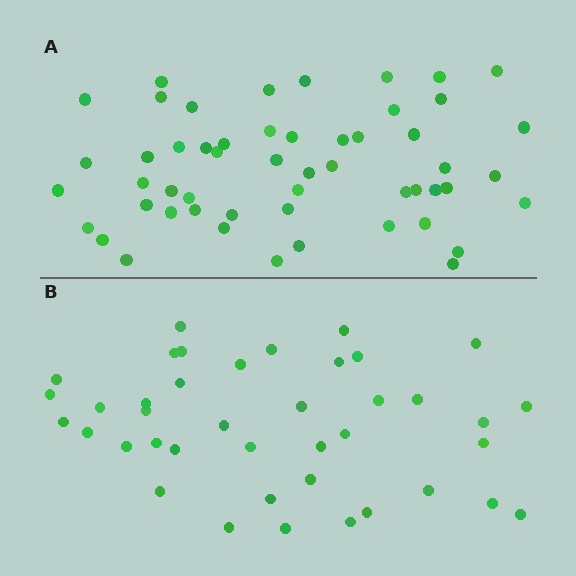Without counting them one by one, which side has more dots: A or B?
Region A (the top region) has more dots.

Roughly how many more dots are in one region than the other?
Region A has approximately 15 more dots than region B.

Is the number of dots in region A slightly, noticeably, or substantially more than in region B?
Region A has noticeably more, but not dramatically so. The ratio is roughly 1.3 to 1.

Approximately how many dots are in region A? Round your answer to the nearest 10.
About 50 dots. (The exact count is 53, which rounds to 50.)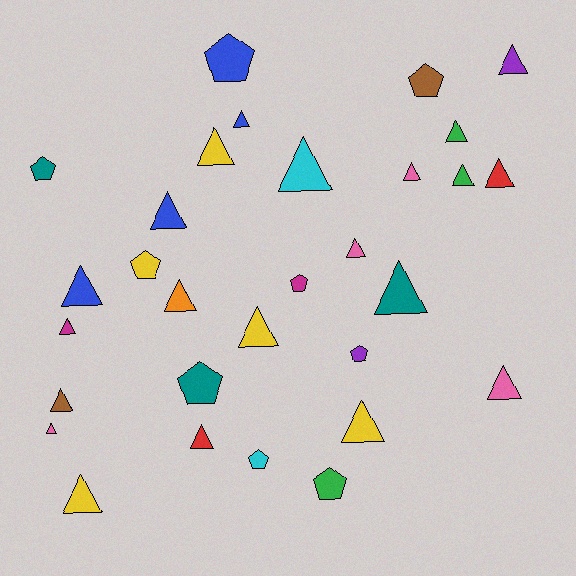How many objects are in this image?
There are 30 objects.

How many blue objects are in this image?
There are 4 blue objects.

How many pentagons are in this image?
There are 9 pentagons.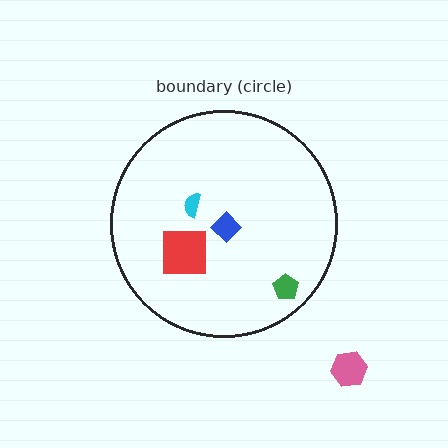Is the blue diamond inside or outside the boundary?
Inside.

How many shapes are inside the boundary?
4 inside, 1 outside.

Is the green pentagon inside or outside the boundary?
Inside.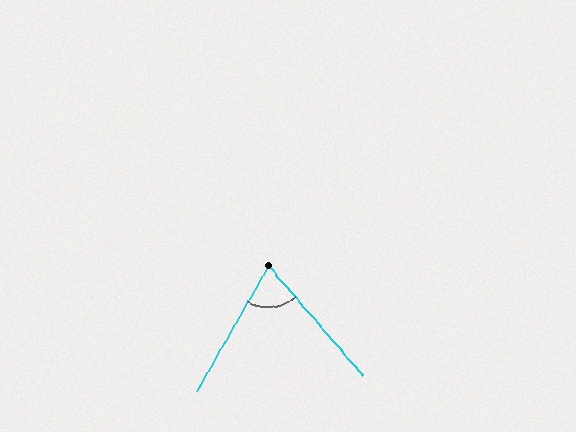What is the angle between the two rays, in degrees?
Approximately 71 degrees.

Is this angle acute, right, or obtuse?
It is acute.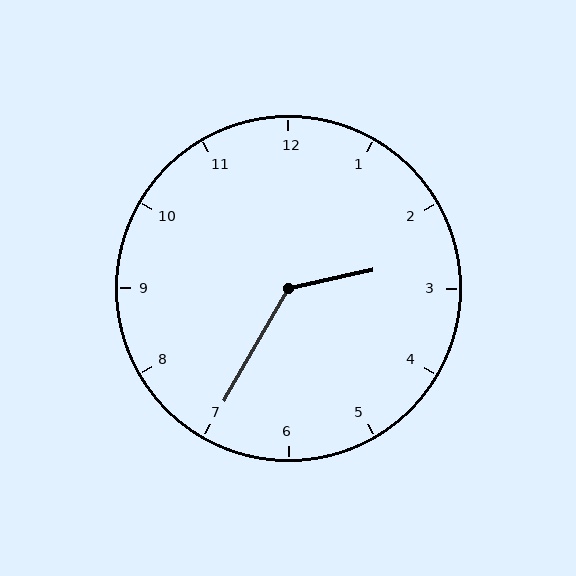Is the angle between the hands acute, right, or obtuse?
It is obtuse.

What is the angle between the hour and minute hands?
Approximately 132 degrees.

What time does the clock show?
2:35.